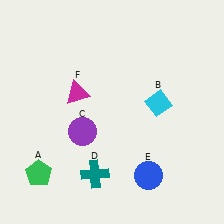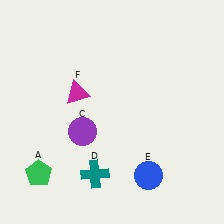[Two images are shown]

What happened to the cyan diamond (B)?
The cyan diamond (B) was removed in Image 2. It was in the top-right area of Image 1.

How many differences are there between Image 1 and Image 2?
There is 1 difference between the two images.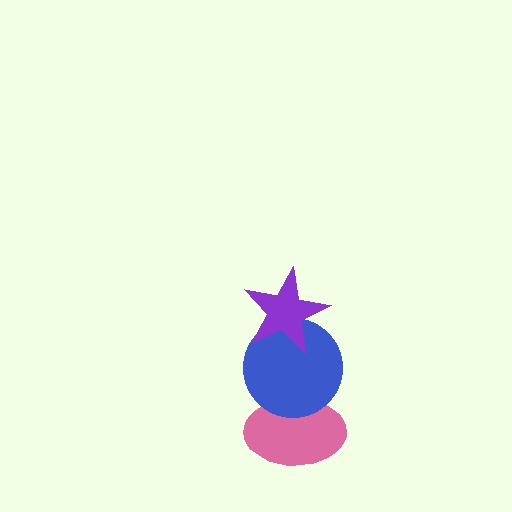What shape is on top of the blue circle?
The purple star is on top of the blue circle.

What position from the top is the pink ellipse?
The pink ellipse is 3rd from the top.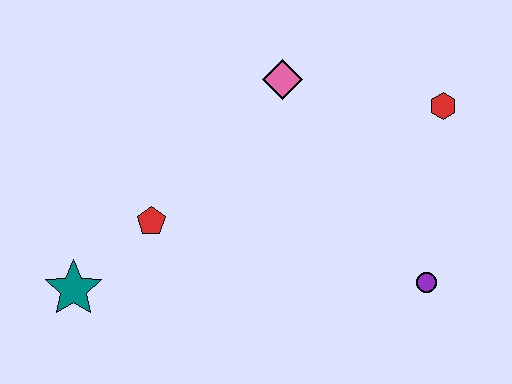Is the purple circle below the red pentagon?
Yes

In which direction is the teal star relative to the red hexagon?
The teal star is to the left of the red hexagon.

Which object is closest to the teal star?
The red pentagon is closest to the teal star.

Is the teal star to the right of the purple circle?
No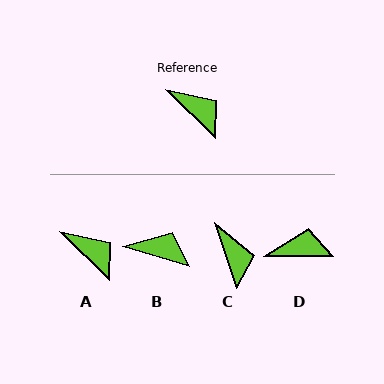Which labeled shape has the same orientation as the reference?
A.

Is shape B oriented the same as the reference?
No, it is off by about 29 degrees.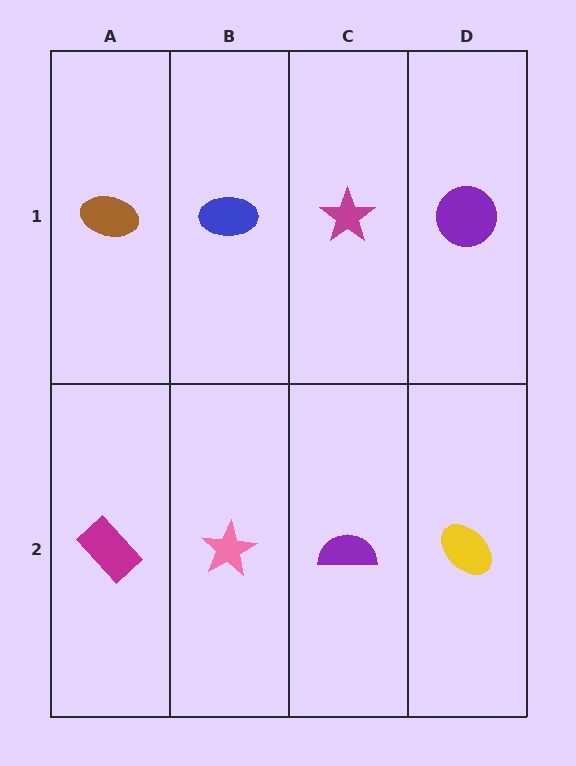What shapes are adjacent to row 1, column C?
A purple semicircle (row 2, column C), a blue ellipse (row 1, column B), a purple circle (row 1, column D).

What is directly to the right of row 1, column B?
A magenta star.